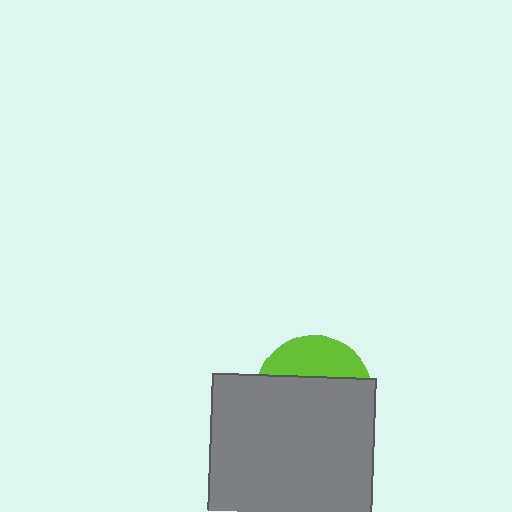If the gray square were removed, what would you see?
You would see the complete lime circle.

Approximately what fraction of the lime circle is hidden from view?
Roughly 69% of the lime circle is hidden behind the gray square.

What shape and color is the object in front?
The object in front is a gray square.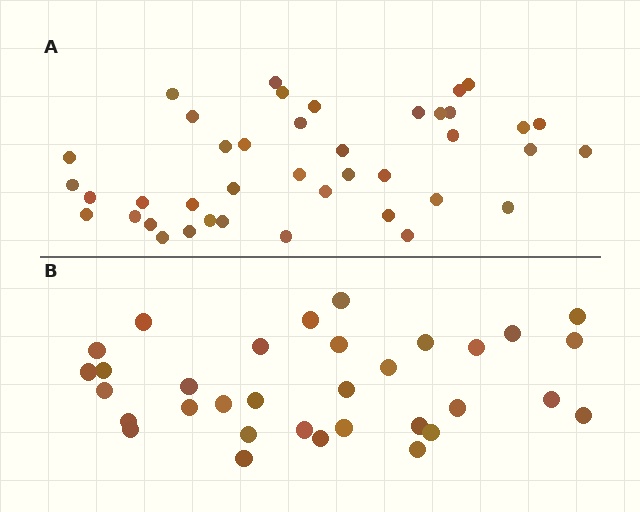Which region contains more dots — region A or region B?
Region A (the top region) has more dots.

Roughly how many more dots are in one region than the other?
Region A has roughly 8 or so more dots than region B.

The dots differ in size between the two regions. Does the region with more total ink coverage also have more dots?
No. Region B has more total ink coverage because its dots are larger, but region A actually contains more individual dots. Total area can be misleading — the number of items is what matters here.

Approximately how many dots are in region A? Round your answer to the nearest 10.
About 40 dots. (The exact count is 41, which rounds to 40.)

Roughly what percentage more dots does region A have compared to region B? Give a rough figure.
About 25% more.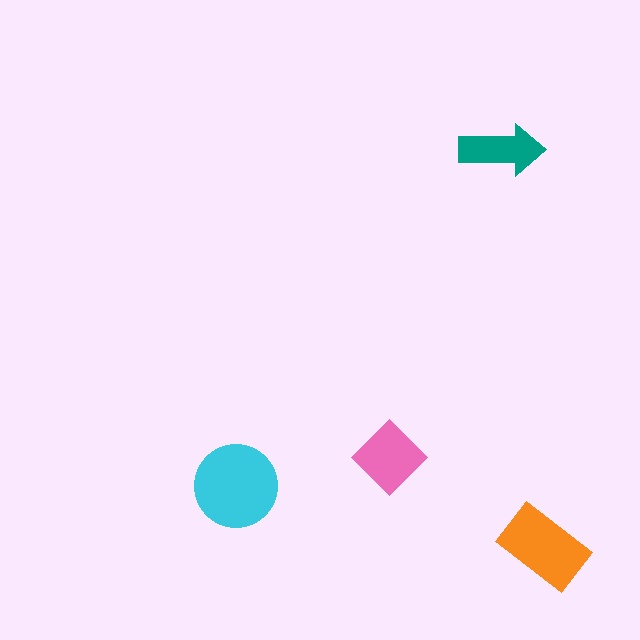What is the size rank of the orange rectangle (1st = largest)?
2nd.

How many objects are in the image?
There are 4 objects in the image.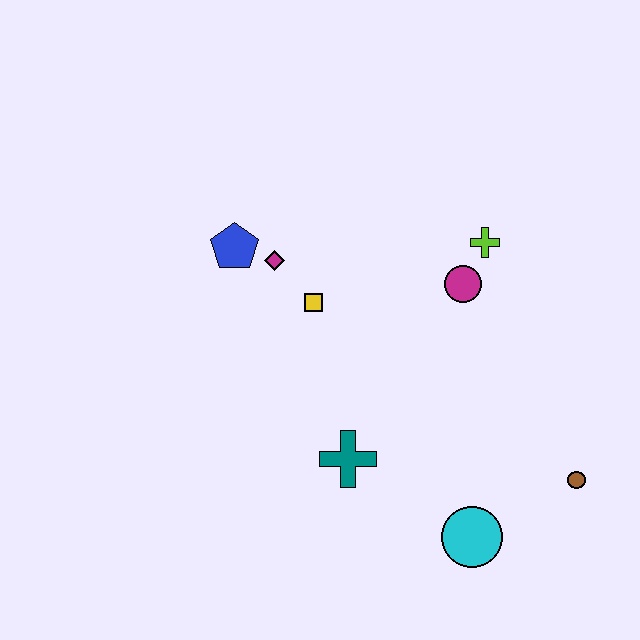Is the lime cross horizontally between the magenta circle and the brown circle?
Yes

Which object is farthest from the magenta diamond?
The brown circle is farthest from the magenta diamond.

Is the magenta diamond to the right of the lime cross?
No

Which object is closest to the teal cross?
The cyan circle is closest to the teal cross.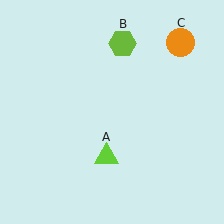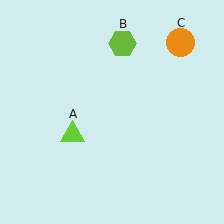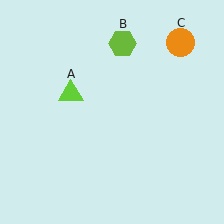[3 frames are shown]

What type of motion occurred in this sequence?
The lime triangle (object A) rotated clockwise around the center of the scene.